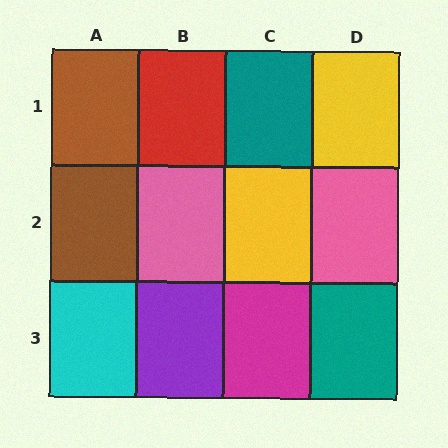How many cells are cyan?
1 cell is cyan.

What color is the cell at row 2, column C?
Yellow.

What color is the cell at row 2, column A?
Brown.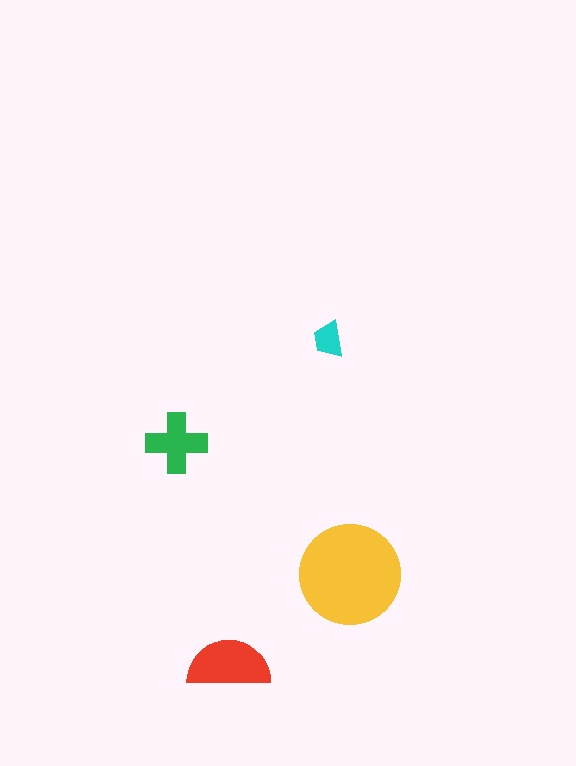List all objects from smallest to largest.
The cyan trapezoid, the green cross, the red semicircle, the yellow circle.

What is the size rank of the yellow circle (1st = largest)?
1st.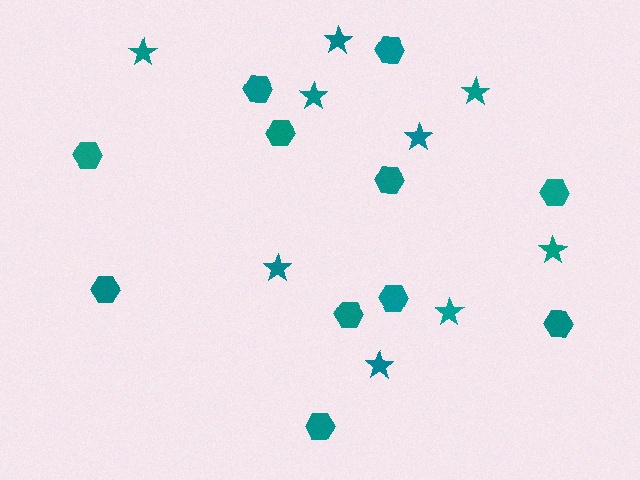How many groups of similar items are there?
There are 2 groups: one group of hexagons (11) and one group of stars (9).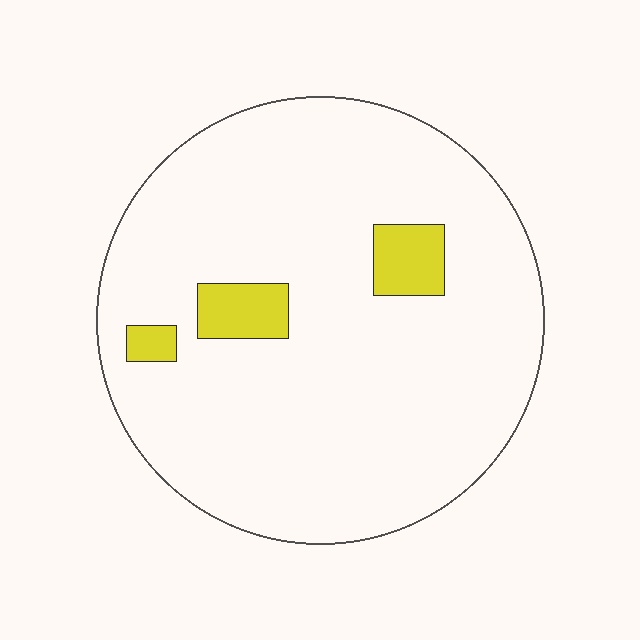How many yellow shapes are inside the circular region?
3.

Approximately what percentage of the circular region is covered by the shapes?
Approximately 10%.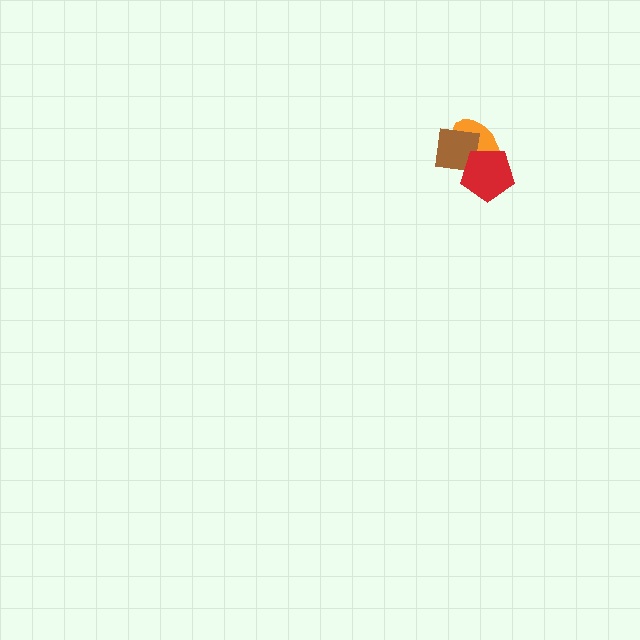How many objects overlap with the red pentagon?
2 objects overlap with the red pentagon.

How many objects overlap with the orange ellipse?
2 objects overlap with the orange ellipse.